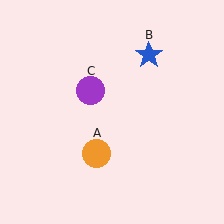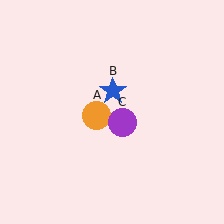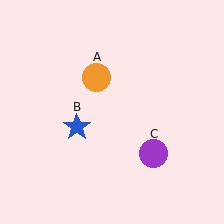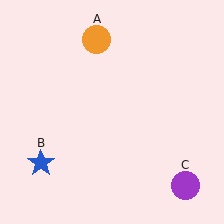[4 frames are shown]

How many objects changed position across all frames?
3 objects changed position: orange circle (object A), blue star (object B), purple circle (object C).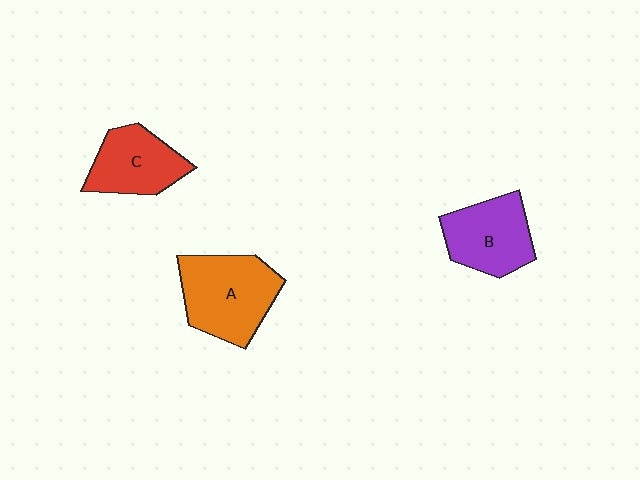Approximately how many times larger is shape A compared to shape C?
Approximately 1.4 times.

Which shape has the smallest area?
Shape C (red).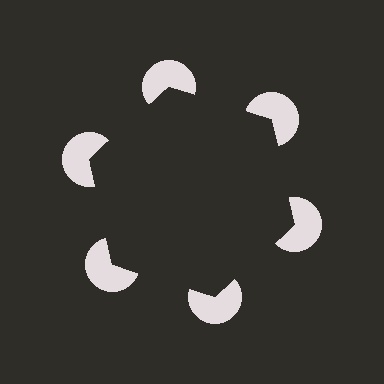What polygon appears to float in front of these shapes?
An illusory hexagon — its edges are inferred from the aligned wedge cuts in the pac-man discs, not physically drawn.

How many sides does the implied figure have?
6 sides.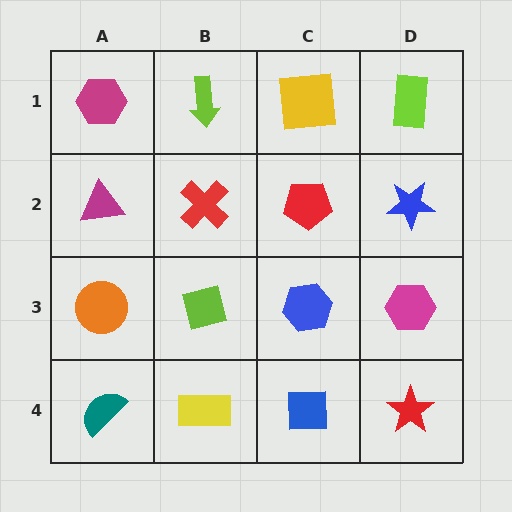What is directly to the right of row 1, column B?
A yellow square.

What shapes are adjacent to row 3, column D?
A blue star (row 2, column D), a red star (row 4, column D), a blue hexagon (row 3, column C).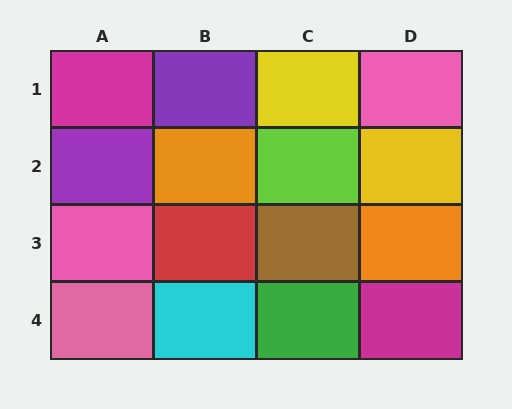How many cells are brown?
1 cell is brown.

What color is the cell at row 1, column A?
Magenta.